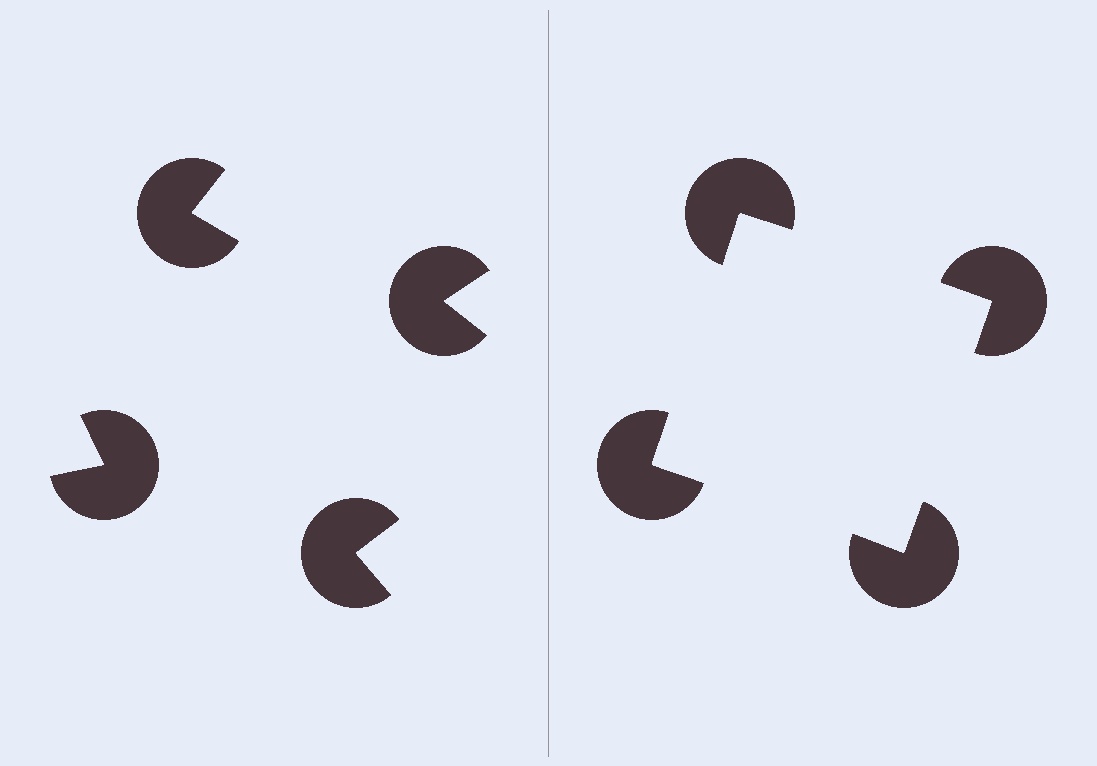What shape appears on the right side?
An illusory square.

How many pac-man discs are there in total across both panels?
8 — 4 on each side.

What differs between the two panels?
The pac-man discs are positioned identically on both sides; only the wedge orientations differ. On the right they align to a square; on the left they are misaligned.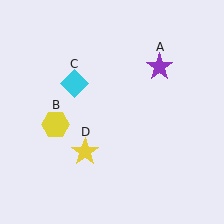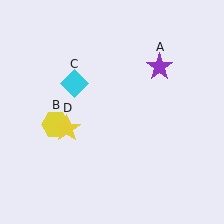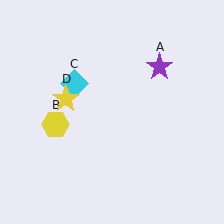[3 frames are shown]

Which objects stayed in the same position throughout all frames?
Purple star (object A) and yellow hexagon (object B) and cyan diamond (object C) remained stationary.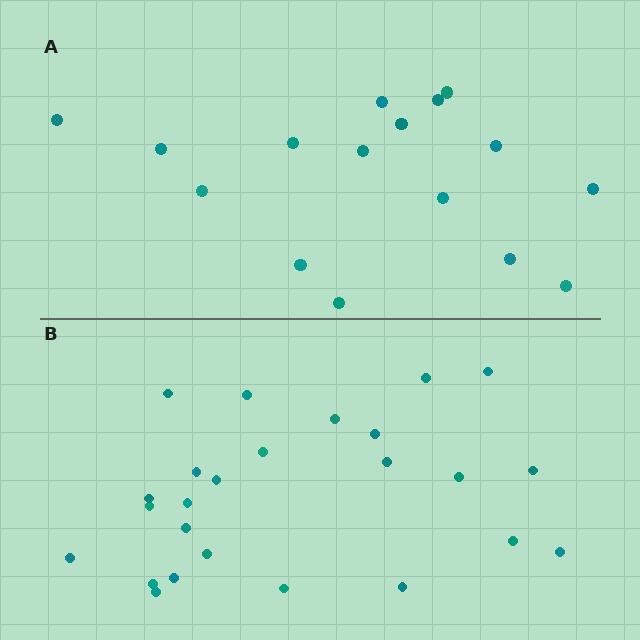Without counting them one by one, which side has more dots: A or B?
Region B (the bottom region) has more dots.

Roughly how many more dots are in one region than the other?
Region B has roughly 8 or so more dots than region A.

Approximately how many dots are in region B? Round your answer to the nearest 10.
About 20 dots. (The exact count is 25, which rounds to 20.)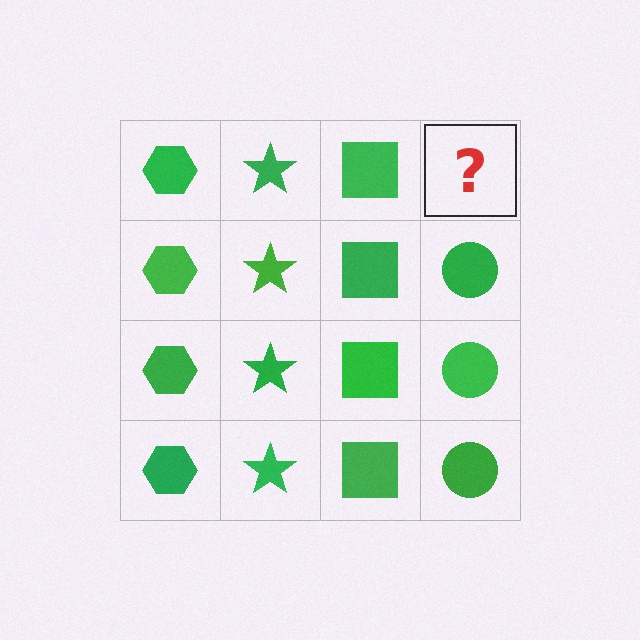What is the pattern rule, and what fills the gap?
The rule is that each column has a consistent shape. The gap should be filled with a green circle.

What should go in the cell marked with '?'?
The missing cell should contain a green circle.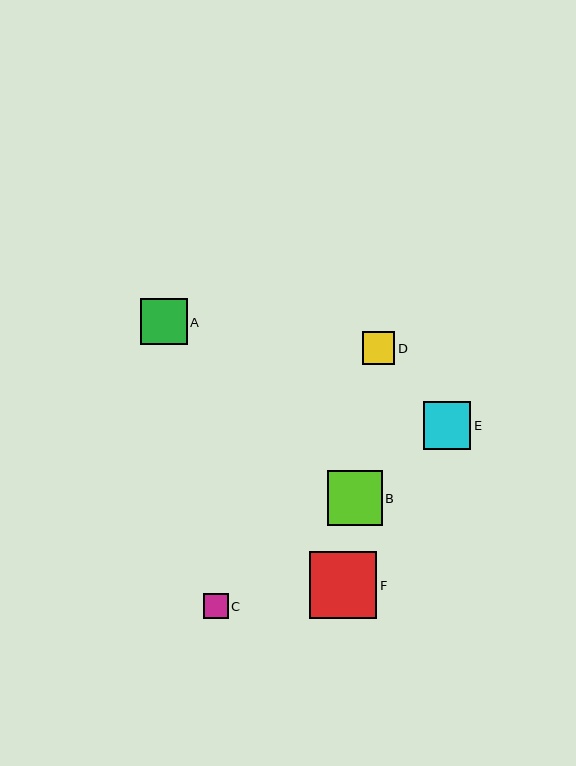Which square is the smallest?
Square C is the smallest with a size of approximately 25 pixels.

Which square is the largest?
Square F is the largest with a size of approximately 68 pixels.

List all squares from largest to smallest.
From largest to smallest: F, B, E, A, D, C.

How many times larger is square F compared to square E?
Square F is approximately 1.4 times the size of square E.